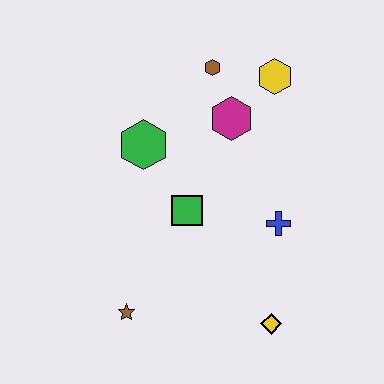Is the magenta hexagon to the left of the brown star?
No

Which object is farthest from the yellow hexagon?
The brown star is farthest from the yellow hexagon.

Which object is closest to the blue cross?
The green square is closest to the blue cross.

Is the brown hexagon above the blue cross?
Yes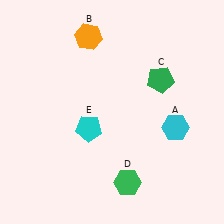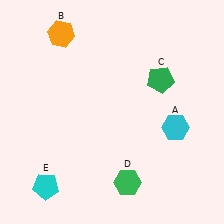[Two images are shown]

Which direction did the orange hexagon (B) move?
The orange hexagon (B) moved left.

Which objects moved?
The objects that moved are: the orange hexagon (B), the cyan pentagon (E).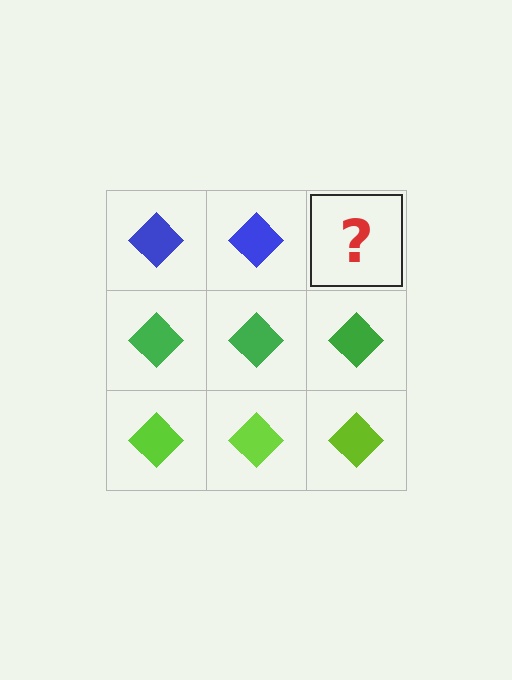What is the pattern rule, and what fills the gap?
The rule is that each row has a consistent color. The gap should be filled with a blue diamond.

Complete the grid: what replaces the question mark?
The question mark should be replaced with a blue diamond.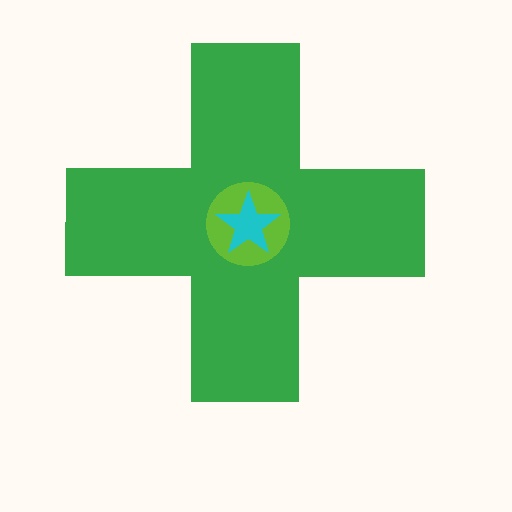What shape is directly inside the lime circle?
The cyan star.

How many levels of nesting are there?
3.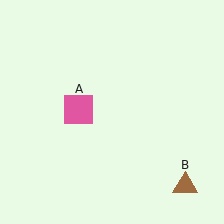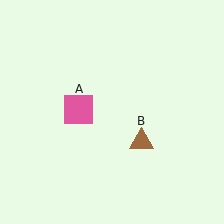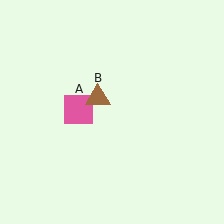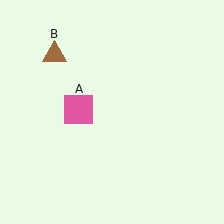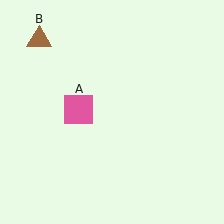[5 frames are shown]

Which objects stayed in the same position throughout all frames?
Pink square (object A) remained stationary.